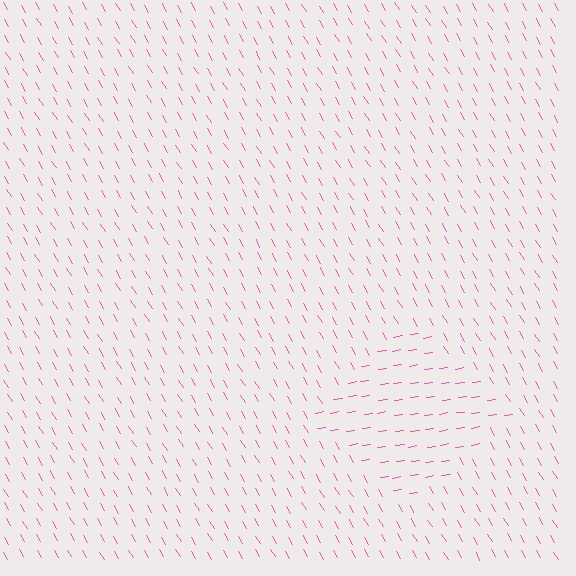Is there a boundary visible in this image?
Yes, there is a texture boundary formed by a change in line orientation.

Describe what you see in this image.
The image is filled with small pink line segments. A diamond region in the image has lines oriented differently from the surrounding lines, creating a visible texture boundary.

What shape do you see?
I see a diamond.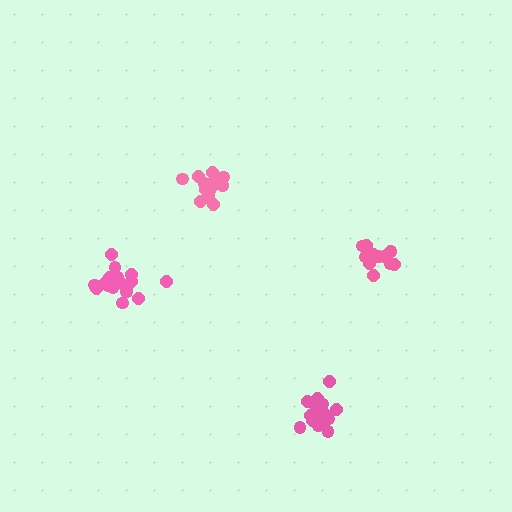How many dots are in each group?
Group 1: 17 dots, Group 2: 13 dots, Group 3: 17 dots, Group 4: 15 dots (62 total).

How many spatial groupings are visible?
There are 4 spatial groupings.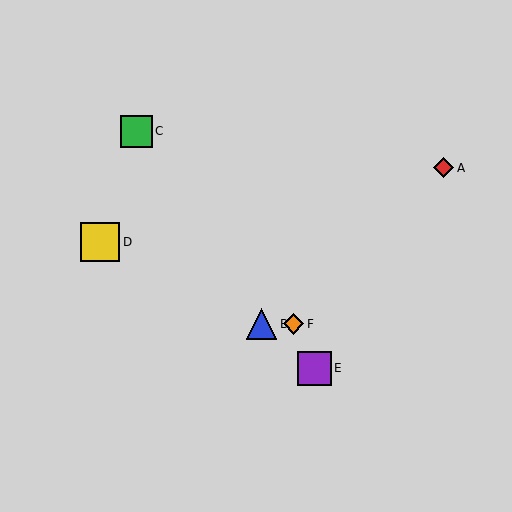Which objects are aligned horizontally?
Objects B, F are aligned horizontally.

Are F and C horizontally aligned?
No, F is at y≈324 and C is at y≈131.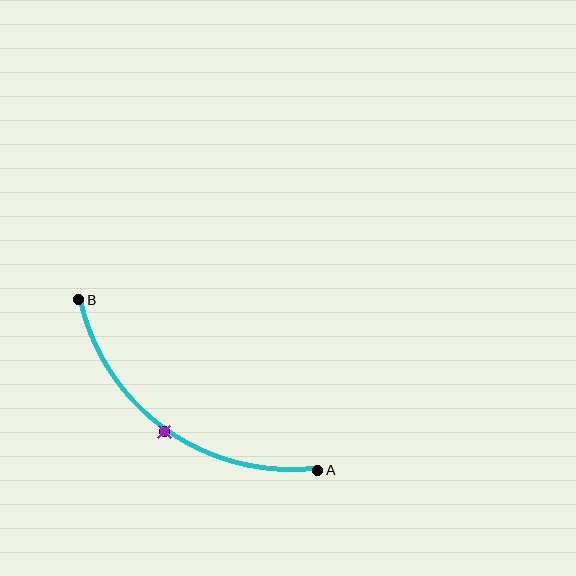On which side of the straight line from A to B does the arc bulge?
The arc bulges below and to the left of the straight line connecting A and B.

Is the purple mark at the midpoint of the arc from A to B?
Yes. The purple mark lies on the arc at equal arc-length from both A and B — it is the arc midpoint.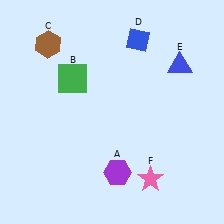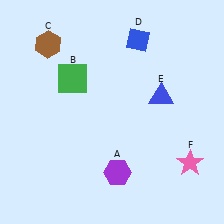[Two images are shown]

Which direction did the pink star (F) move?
The pink star (F) moved right.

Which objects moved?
The objects that moved are: the blue triangle (E), the pink star (F).